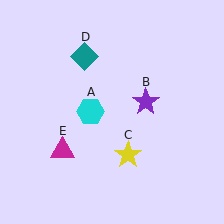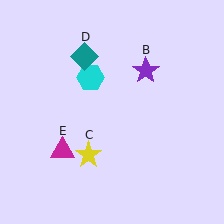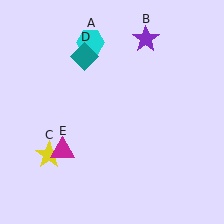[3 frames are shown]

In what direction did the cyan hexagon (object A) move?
The cyan hexagon (object A) moved up.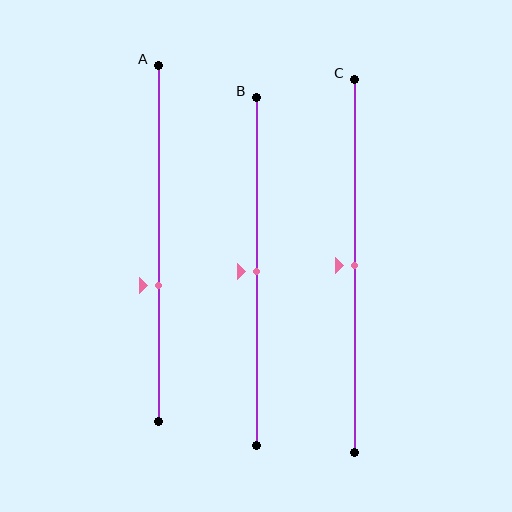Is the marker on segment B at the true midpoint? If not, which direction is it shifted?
Yes, the marker on segment B is at the true midpoint.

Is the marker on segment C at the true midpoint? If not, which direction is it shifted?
Yes, the marker on segment C is at the true midpoint.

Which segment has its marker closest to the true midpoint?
Segment B has its marker closest to the true midpoint.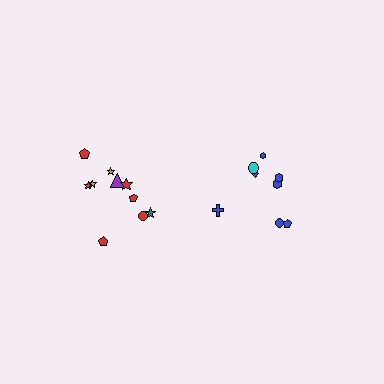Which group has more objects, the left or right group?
The left group.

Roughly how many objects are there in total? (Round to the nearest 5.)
Roughly 20 objects in total.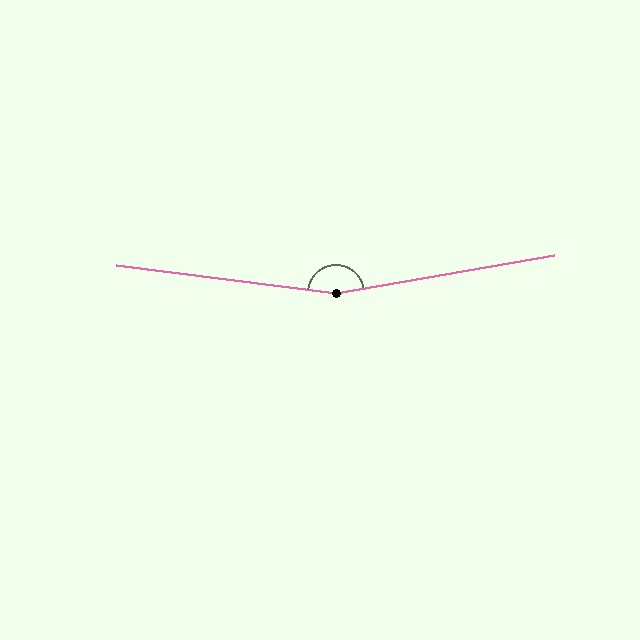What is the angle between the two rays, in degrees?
Approximately 163 degrees.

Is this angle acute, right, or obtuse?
It is obtuse.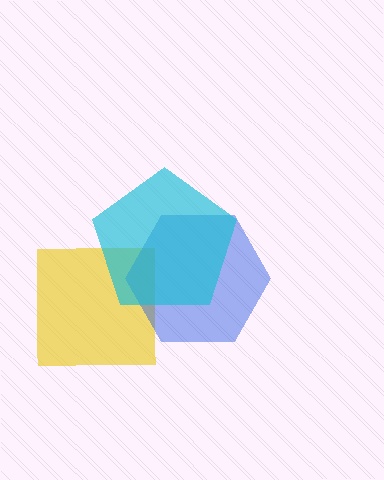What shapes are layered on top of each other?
The layered shapes are: a yellow square, a blue hexagon, a cyan pentagon.